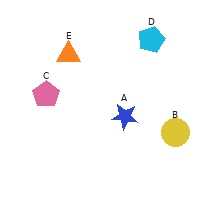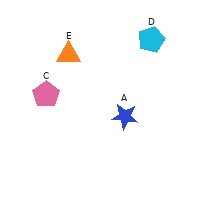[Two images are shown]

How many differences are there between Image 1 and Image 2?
There is 1 difference between the two images.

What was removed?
The yellow circle (B) was removed in Image 2.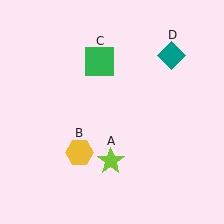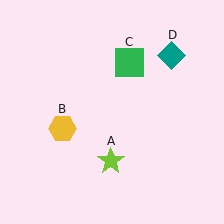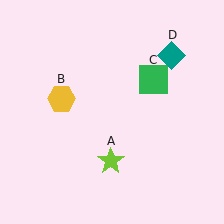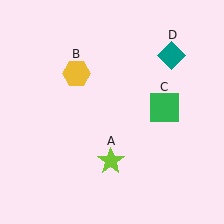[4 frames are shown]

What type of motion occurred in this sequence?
The yellow hexagon (object B), green square (object C) rotated clockwise around the center of the scene.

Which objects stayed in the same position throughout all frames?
Lime star (object A) and teal diamond (object D) remained stationary.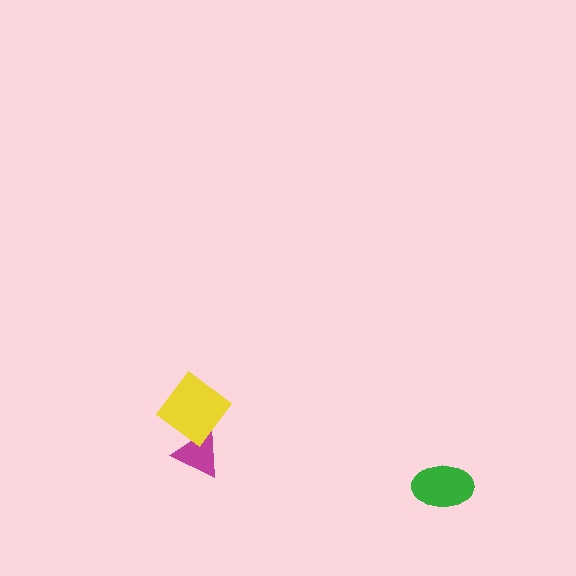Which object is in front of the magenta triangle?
The yellow diamond is in front of the magenta triangle.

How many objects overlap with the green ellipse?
0 objects overlap with the green ellipse.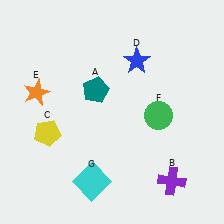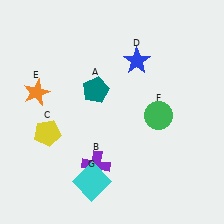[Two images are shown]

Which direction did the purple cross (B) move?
The purple cross (B) moved left.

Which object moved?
The purple cross (B) moved left.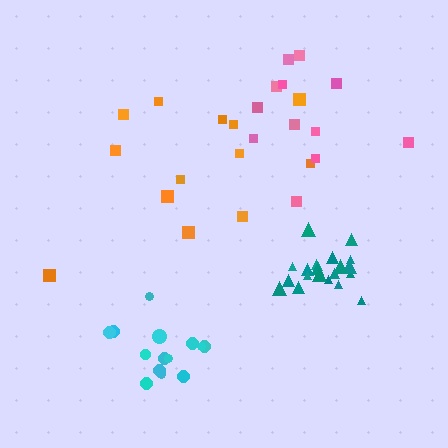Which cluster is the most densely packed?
Teal.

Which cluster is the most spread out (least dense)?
Orange.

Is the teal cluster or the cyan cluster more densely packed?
Teal.